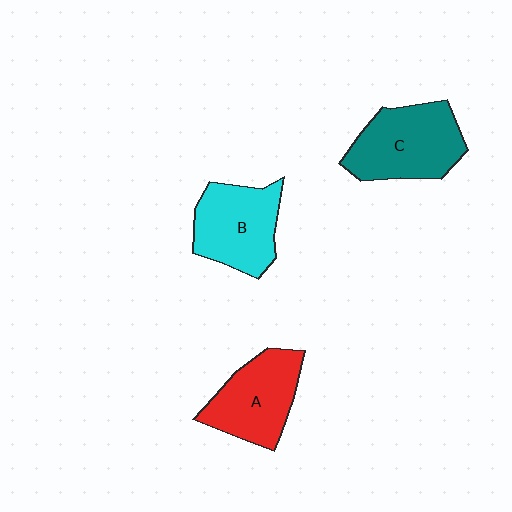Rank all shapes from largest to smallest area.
From largest to smallest: C (teal), B (cyan), A (red).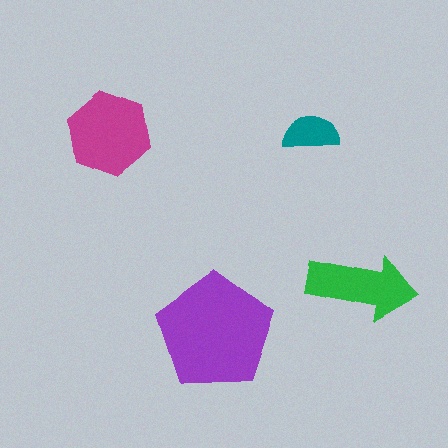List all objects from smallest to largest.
The teal semicircle, the green arrow, the magenta hexagon, the purple pentagon.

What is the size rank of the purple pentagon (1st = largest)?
1st.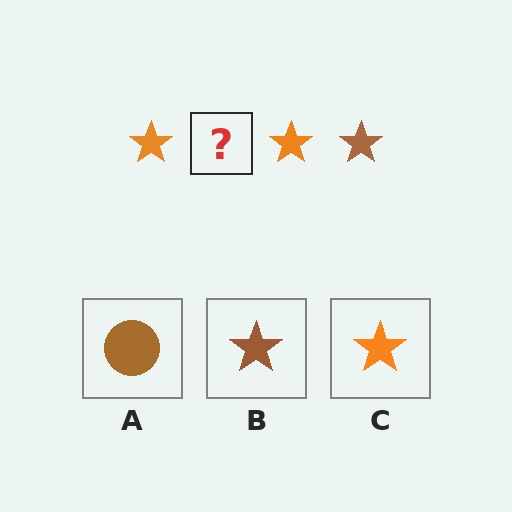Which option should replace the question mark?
Option B.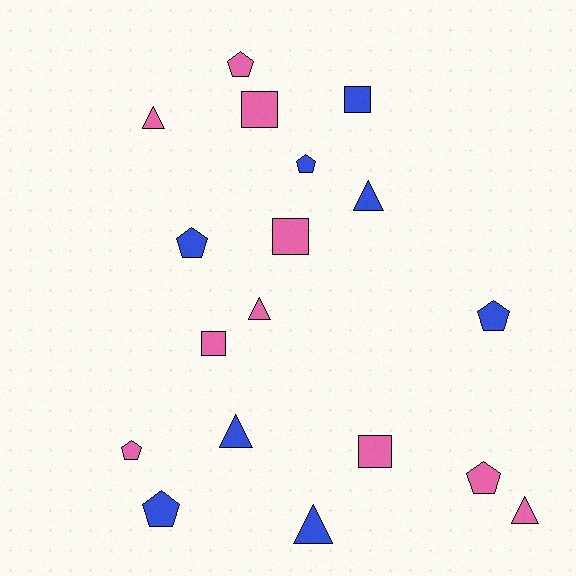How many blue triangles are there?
There are 3 blue triangles.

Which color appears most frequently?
Pink, with 10 objects.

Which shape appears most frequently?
Pentagon, with 7 objects.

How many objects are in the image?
There are 18 objects.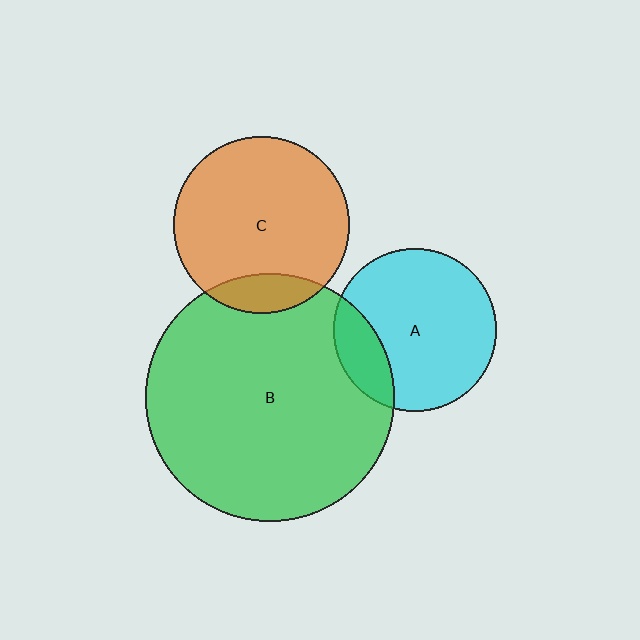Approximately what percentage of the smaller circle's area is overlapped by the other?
Approximately 20%.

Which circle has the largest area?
Circle B (green).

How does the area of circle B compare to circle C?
Approximately 2.0 times.